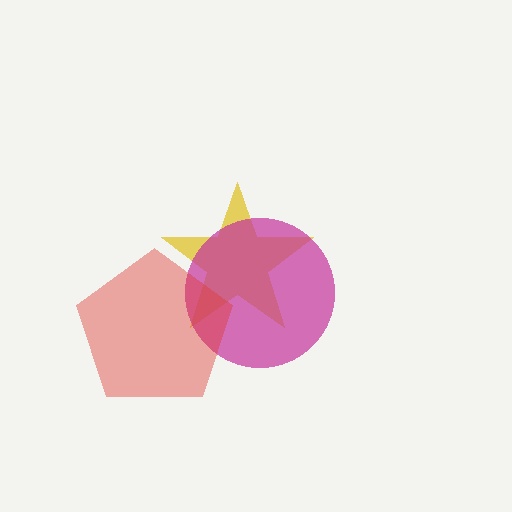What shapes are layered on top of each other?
The layered shapes are: a yellow star, a magenta circle, a red pentagon.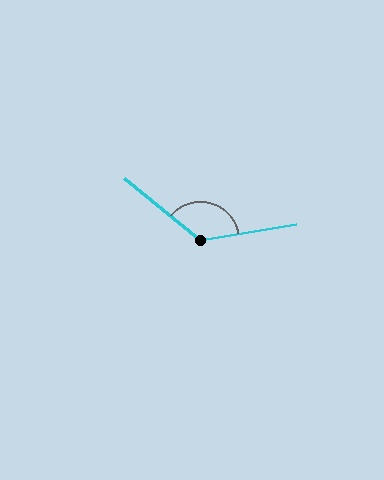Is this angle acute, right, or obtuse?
It is obtuse.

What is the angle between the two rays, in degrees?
Approximately 132 degrees.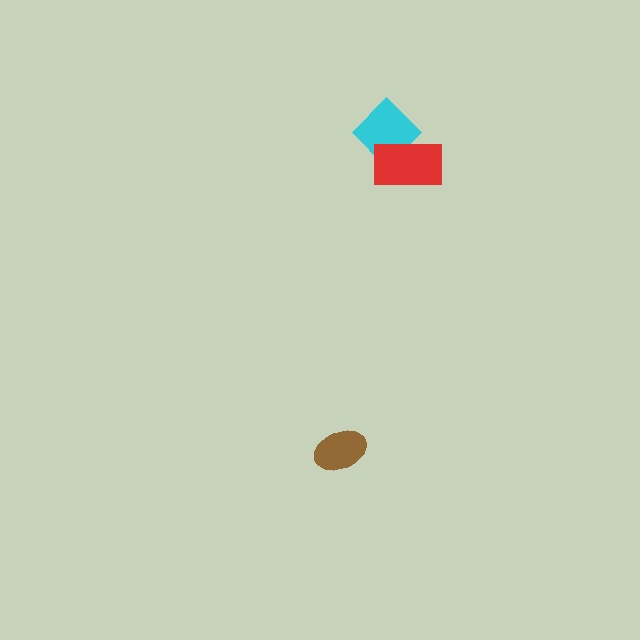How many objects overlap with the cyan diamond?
1 object overlaps with the cyan diamond.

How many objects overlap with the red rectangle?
1 object overlaps with the red rectangle.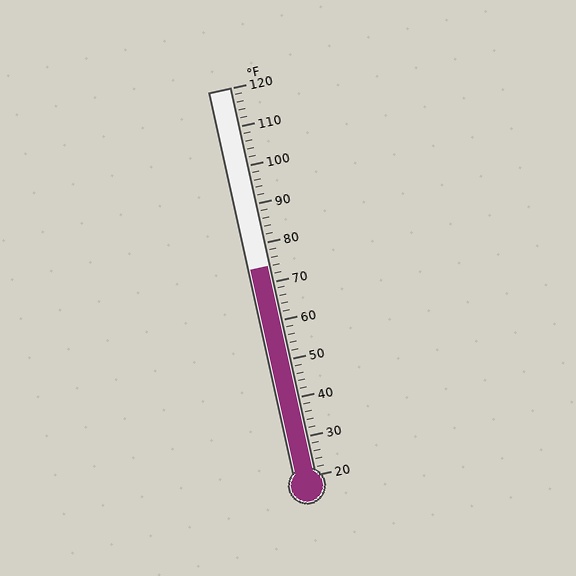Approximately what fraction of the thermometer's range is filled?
The thermometer is filled to approximately 55% of its range.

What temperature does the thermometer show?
The thermometer shows approximately 74°F.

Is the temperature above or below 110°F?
The temperature is below 110°F.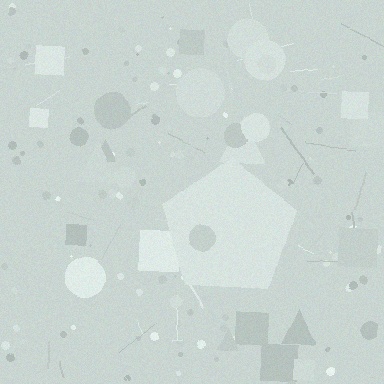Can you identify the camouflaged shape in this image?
The camouflaged shape is a pentagon.